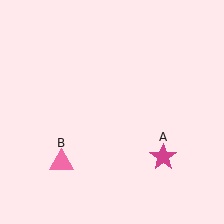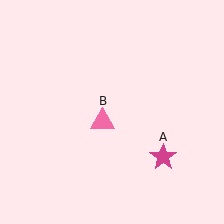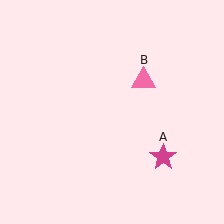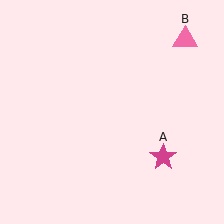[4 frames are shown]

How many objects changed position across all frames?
1 object changed position: pink triangle (object B).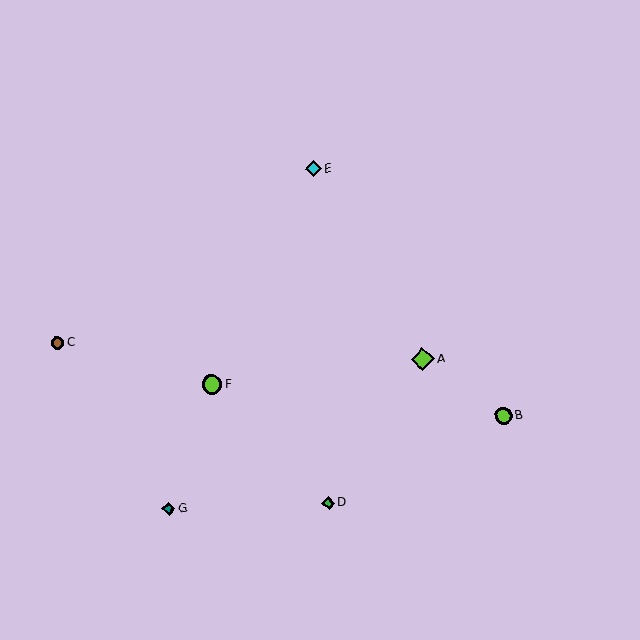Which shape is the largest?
The lime diamond (labeled A) is the largest.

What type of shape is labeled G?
Shape G is a teal diamond.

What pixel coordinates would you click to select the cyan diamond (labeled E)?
Click at (313, 169) to select the cyan diamond E.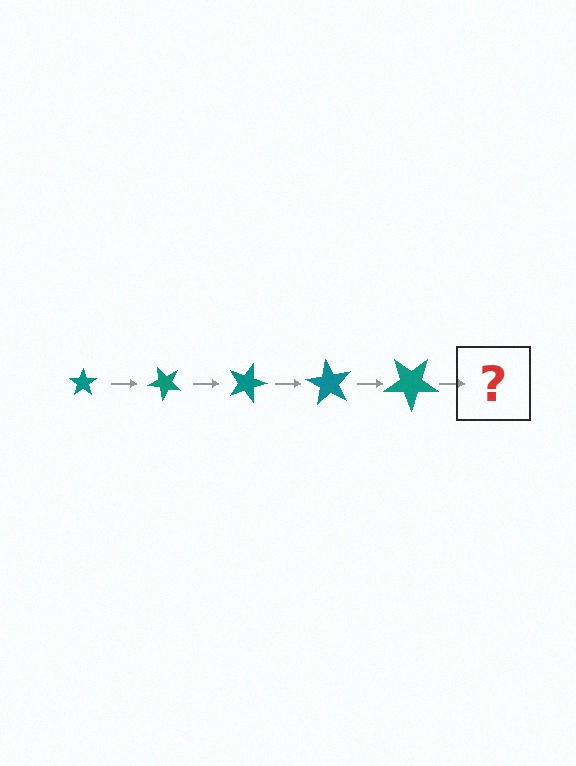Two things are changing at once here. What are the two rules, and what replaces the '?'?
The two rules are that the star grows larger each step and it rotates 45 degrees each step. The '?' should be a star, larger than the previous one and rotated 225 degrees from the start.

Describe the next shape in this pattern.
It should be a star, larger than the previous one and rotated 225 degrees from the start.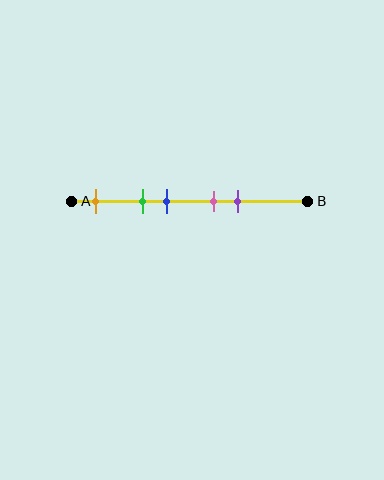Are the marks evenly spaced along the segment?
No, the marks are not evenly spaced.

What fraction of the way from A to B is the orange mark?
The orange mark is approximately 10% (0.1) of the way from A to B.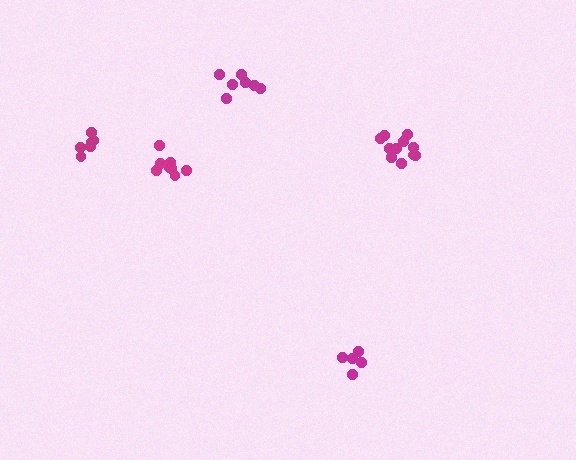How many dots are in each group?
Group 1: 6 dots, Group 2: 5 dots, Group 3: 8 dots, Group 4: 7 dots, Group 5: 11 dots (37 total).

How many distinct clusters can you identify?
There are 5 distinct clusters.